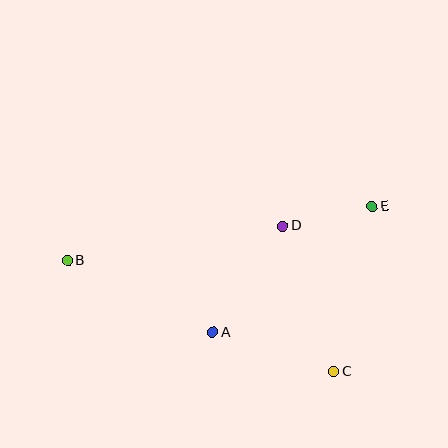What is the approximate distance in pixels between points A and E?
The distance between A and E is approximately 203 pixels.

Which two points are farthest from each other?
Points B and E are farthest from each other.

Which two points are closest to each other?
Points D and E are closest to each other.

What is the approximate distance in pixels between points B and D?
The distance between B and D is approximately 218 pixels.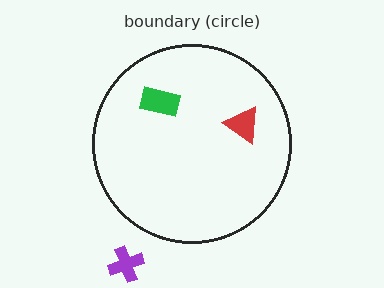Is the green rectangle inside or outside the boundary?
Inside.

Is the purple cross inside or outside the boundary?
Outside.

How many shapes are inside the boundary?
2 inside, 1 outside.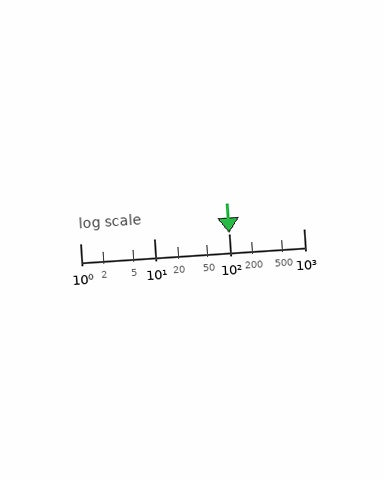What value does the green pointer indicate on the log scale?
The pointer indicates approximately 100.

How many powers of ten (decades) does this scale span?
The scale spans 3 decades, from 1 to 1000.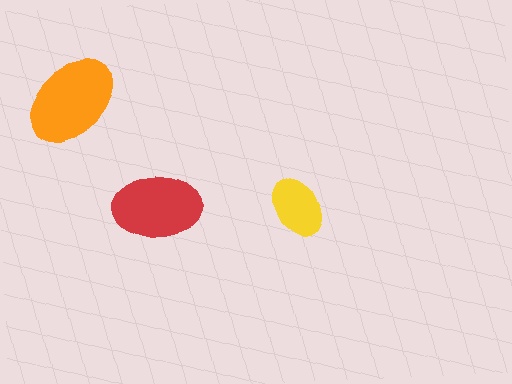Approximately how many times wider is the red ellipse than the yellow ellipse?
About 1.5 times wider.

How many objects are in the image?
There are 3 objects in the image.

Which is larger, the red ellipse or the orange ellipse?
The orange one.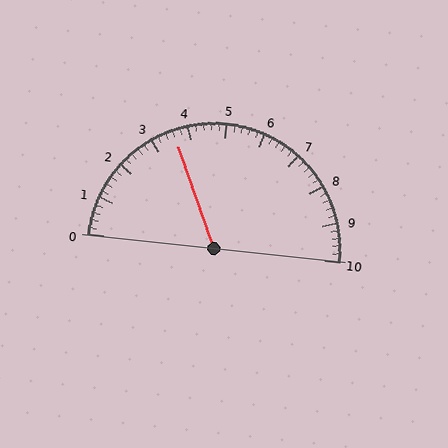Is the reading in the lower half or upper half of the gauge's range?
The reading is in the lower half of the range (0 to 10).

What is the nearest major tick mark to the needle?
The nearest major tick mark is 4.